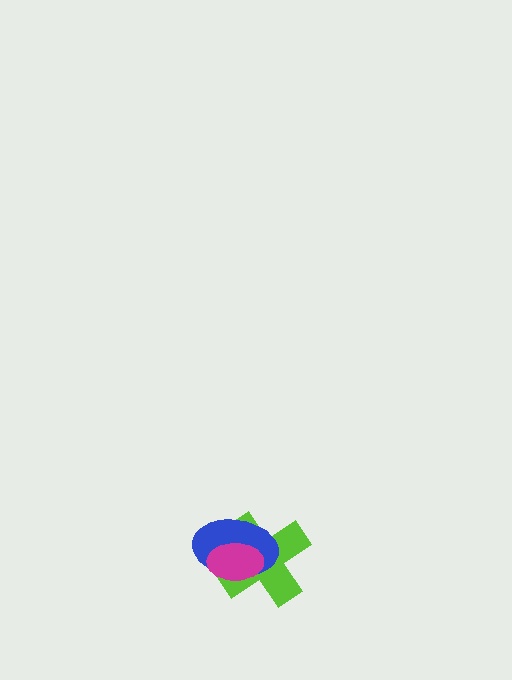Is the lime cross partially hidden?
Yes, it is partially covered by another shape.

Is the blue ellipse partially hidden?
Yes, it is partially covered by another shape.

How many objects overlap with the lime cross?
2 objects overlap with the lime cross.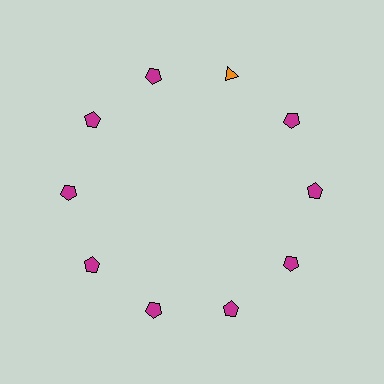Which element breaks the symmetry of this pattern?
The orange triangle at roughly the 1 o'clock position breaks the symmetry. All other shapes are magenta pentagons.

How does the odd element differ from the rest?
It differs in both color (orange instead of magenta) and shape (triangle instead of pentagon).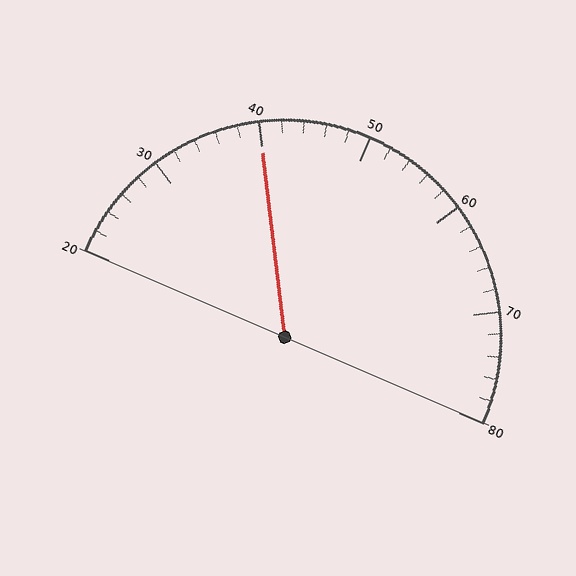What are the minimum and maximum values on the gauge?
The gauge ranges from 20 to 80.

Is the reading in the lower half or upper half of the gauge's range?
The reading is in the lower half of the range (20 to 80).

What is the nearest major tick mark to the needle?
The nearest major tick mark is 40.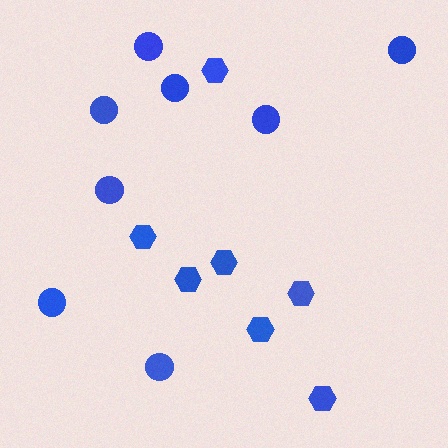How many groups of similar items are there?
There are 2 groups: one group of circles (8) and one group of hexagons (7).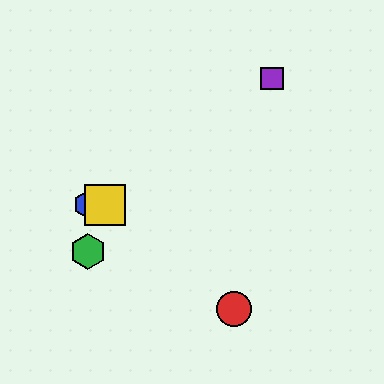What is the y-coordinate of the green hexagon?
The green hexagon is at y≈251.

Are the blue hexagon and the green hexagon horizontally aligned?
No, the blue hexagon is at y≈205 and the green hexagon is at y≈251.